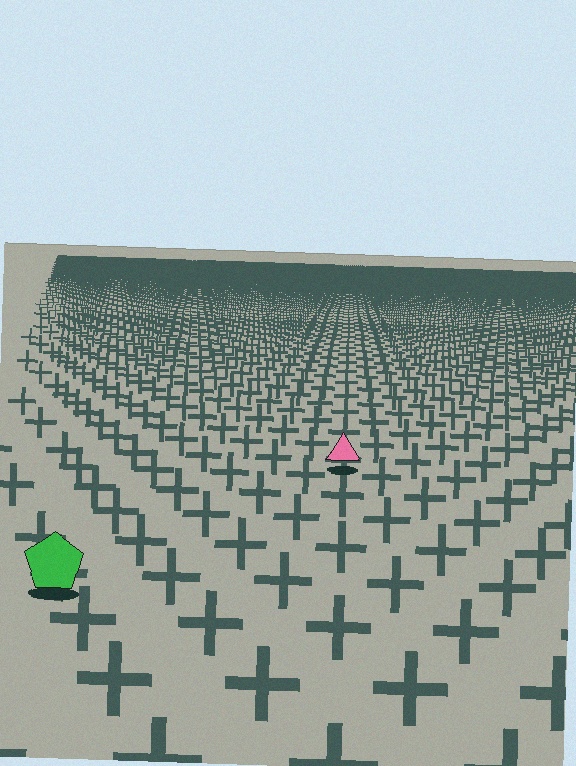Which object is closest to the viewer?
The green pentagon is closest. The texture marks near it are larger and more spread out.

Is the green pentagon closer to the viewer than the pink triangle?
Yes. The green pentagon is closer — you can tell from the texture gradient: the ground texture is coarser near it.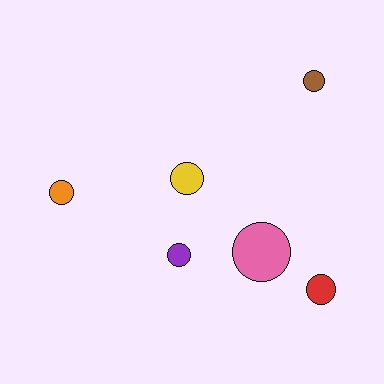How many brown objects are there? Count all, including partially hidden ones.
There is 1 brown object.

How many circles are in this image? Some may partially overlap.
There are 6 circles.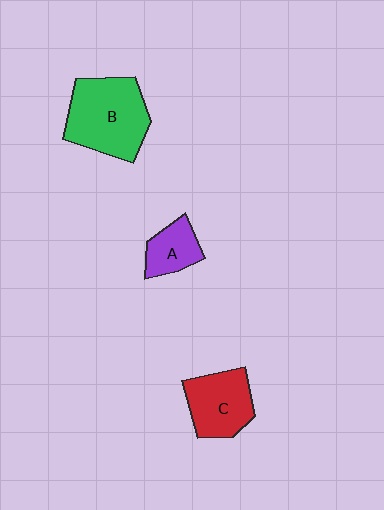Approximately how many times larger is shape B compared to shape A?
Approximately 2.3 times.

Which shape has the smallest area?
Shape A (purple).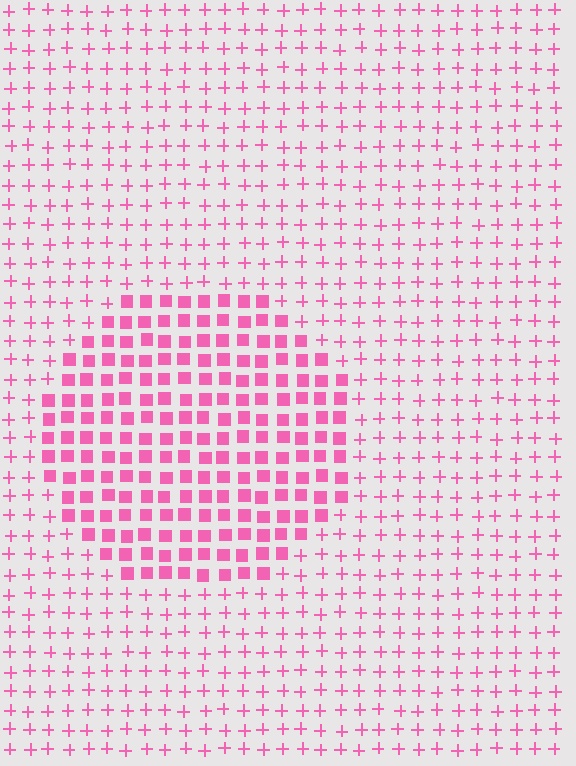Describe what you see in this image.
The image is filled with small pink elements arranged in a uniform grid. A circle-shaped region contains squares, while the surrounding area contains plus signs. The boundary is defined purely by the change in element shape.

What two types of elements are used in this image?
The image uses squares inside the circle region and plus signs outside it.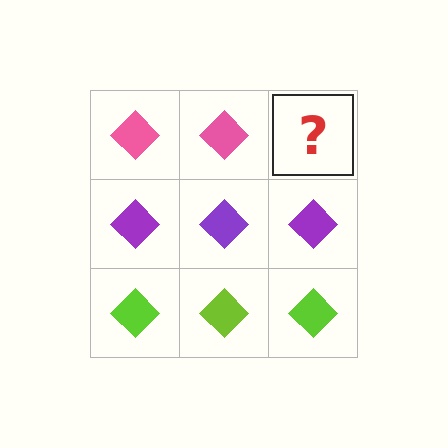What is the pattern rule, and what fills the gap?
The rule is that each row has a consistent color. The gap should be filled with a pink diamond.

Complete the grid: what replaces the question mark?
The question mark should be replaced with a pink diamond.